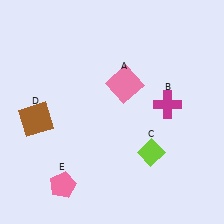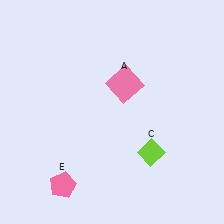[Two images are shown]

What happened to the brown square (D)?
The brown square (D) was removed in Image 2. It was in the bottom-left area of Image 1.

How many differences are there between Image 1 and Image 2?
There are 2 differences between the two images.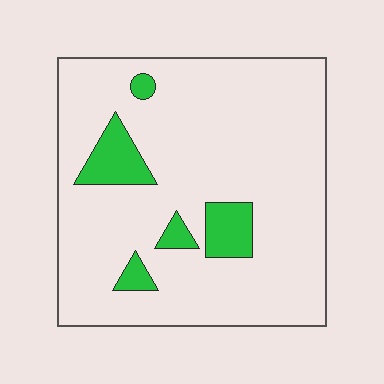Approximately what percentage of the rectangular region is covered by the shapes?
Approximately 10%.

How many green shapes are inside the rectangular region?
5.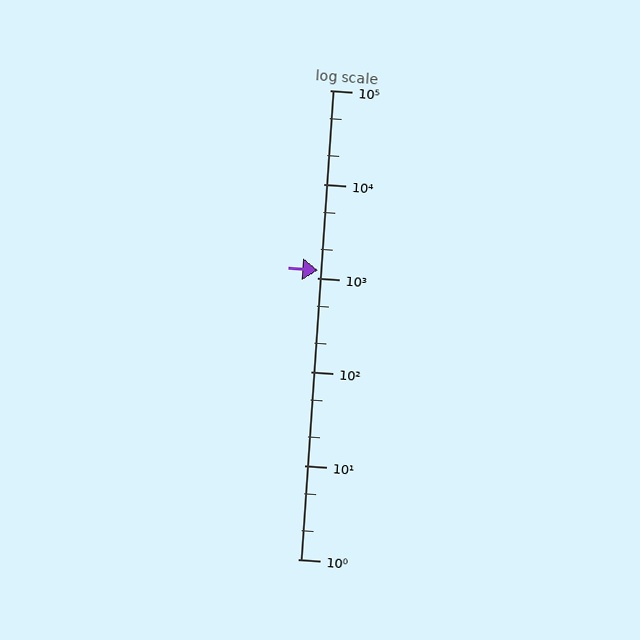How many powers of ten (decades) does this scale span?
The scale spans 5 decades, from 1 to 100000.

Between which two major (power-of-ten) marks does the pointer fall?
The pointer is between 1000 and 10000.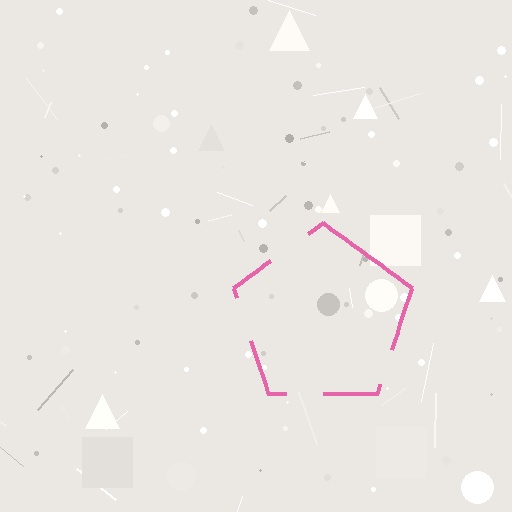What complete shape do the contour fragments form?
The contour fragments form a pentagon.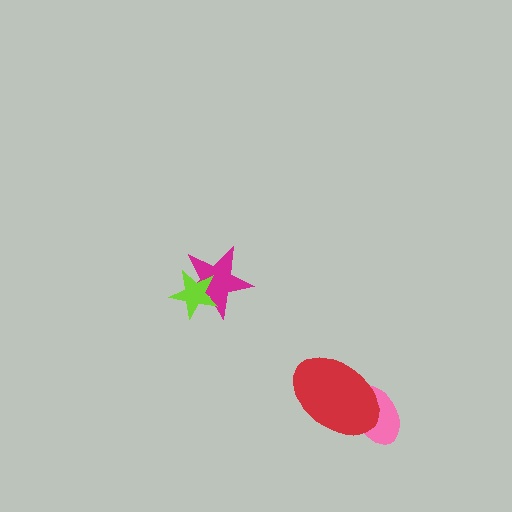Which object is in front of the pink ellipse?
The red ellipse is in front of the pink ellipse.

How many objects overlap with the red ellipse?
1 object overlaps with the red ellipse.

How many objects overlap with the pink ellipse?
1 object overlaps with the pink ellipse.